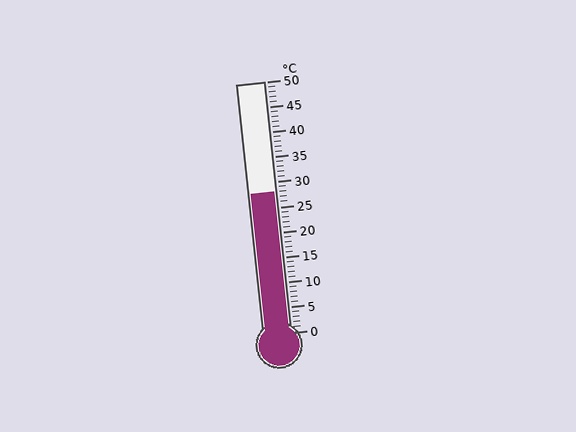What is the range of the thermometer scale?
The thermometer scale ranges from 0°C to 50°C.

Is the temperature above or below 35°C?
The temperature is below 35°C.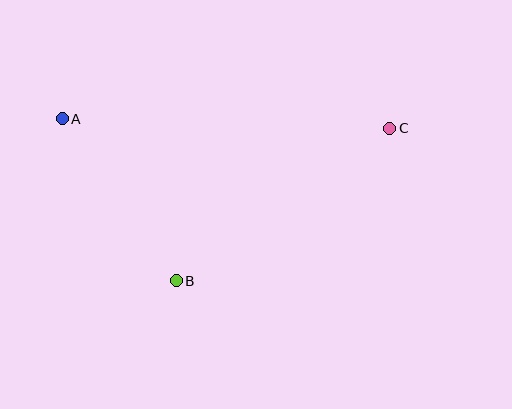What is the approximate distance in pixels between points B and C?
The distance between B and C is approximately 263 pixels.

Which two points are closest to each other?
Points A and B are closest to each other.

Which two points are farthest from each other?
Points A and C are farthest from each other.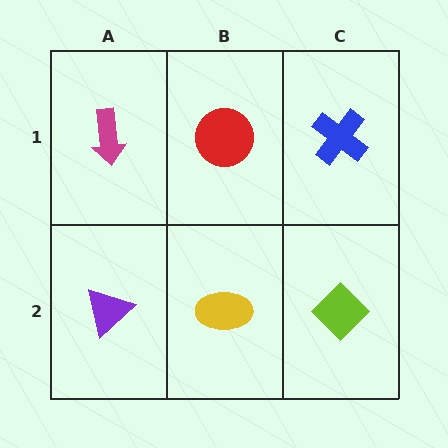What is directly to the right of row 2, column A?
A yellow ellipse.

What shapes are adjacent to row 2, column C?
A blue cross (row 1, column C), a yellow ellipse (row 2, column B).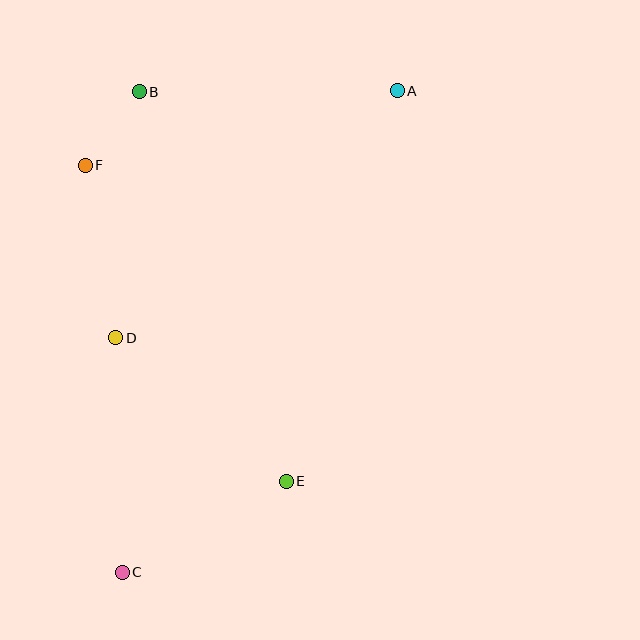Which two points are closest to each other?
Points B and F are closest to each other.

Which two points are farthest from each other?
Points A and C are farthest from each other.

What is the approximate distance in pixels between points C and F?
The distance between C and F is approximately 408 pixels.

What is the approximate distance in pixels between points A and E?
The distance between A and E is approximately 406 pixels.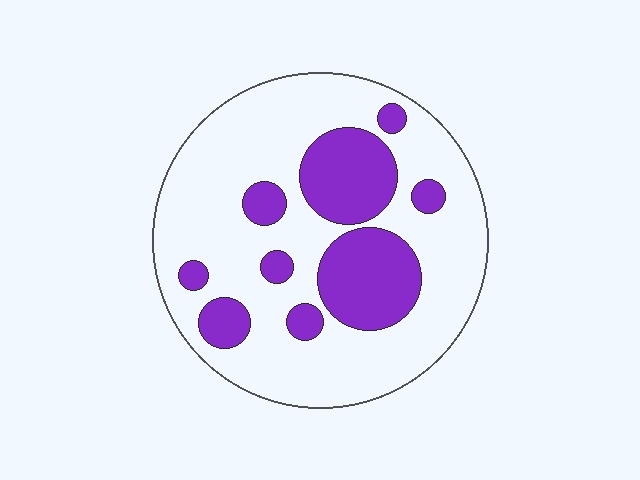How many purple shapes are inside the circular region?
9.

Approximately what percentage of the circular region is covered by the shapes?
Approximately 25%.